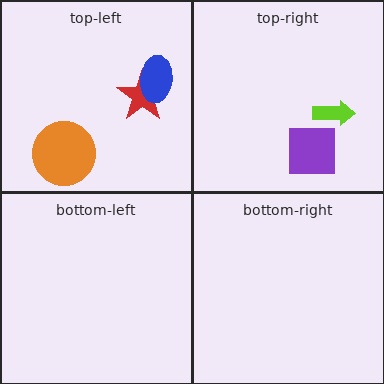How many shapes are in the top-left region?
3.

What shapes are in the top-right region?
The purple square, the lime arrow.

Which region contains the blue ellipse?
The top-left region.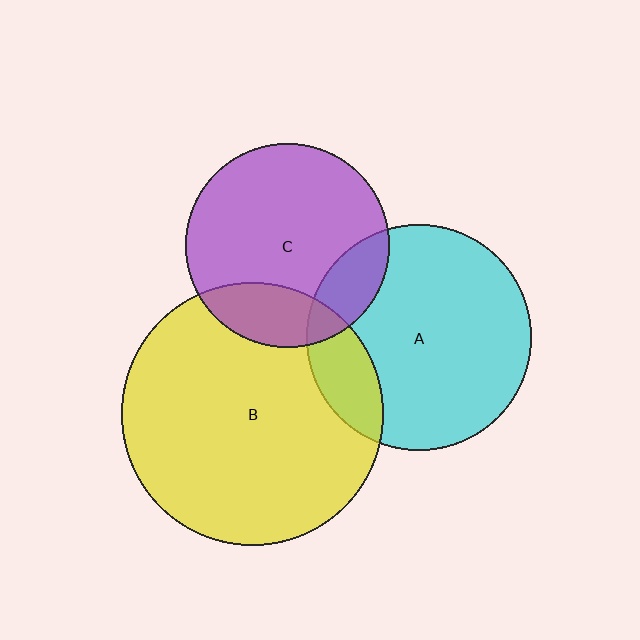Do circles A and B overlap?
Yes.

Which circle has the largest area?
Circle B (yellow).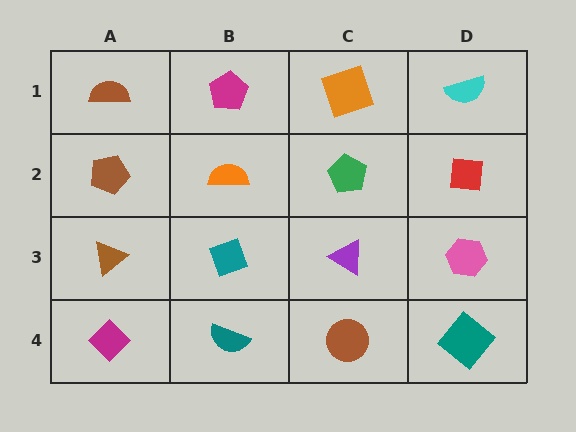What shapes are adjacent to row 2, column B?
A magenta pentagon (row 1, column B), a teal diamond (row 3, column B), a brown pentagon (row 2, column A), a green pentagon (row 2, column C).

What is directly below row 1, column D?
A red square.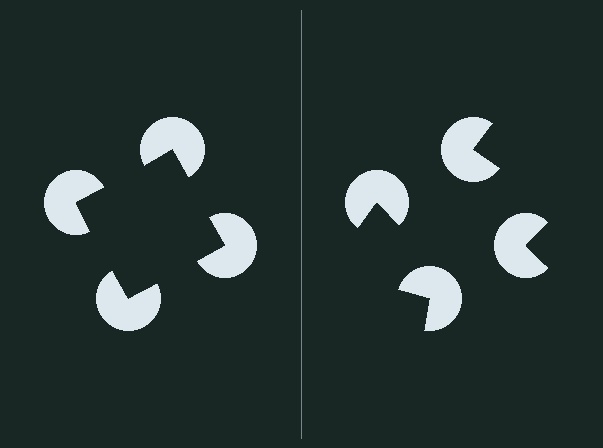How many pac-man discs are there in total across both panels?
8 — 4 on each side.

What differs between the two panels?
The pac-man discs are positioned identically on both sides; only the wedge orientations differ. On the left they align to a square; on the right they are misaligned.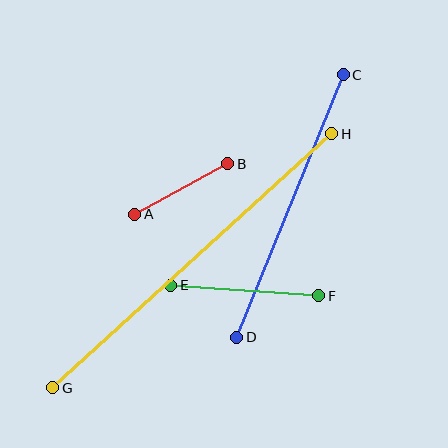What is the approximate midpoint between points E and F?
The midpoint is at approximately (245, 290) pixels.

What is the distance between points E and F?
The distance is approximately 148 pixels.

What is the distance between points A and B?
The distance is approximately 106 pixels.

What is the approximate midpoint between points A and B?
The midpoint is at approximately (181, 189) pixels.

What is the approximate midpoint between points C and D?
The midpoint is at approximately (290, 206) pixels.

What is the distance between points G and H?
The distance is approximately 377 pixels.